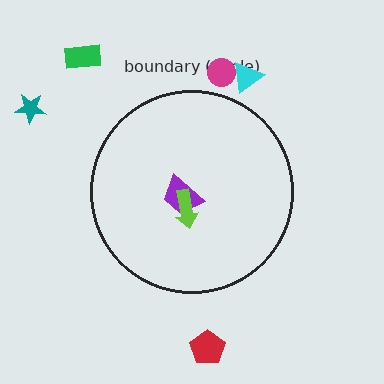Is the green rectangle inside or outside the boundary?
Outside.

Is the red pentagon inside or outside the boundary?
Outside.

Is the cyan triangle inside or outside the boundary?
Outside.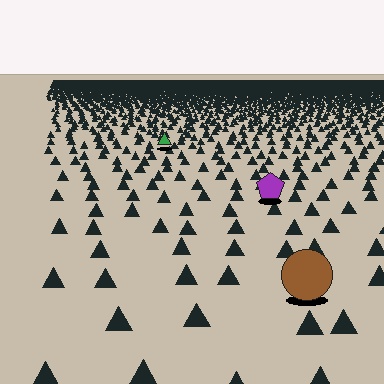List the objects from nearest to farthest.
From nearest to farthest: the brown circle, the purple pentagon, the green triangle.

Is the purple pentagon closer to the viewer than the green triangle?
Yes. The purple pentagon is closer — you can tell from the texture gradient: the ground texture is coarser near it.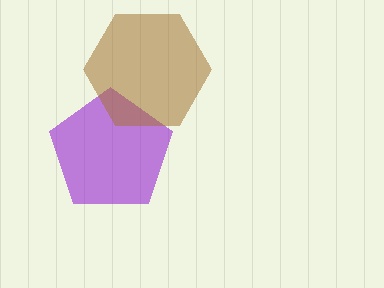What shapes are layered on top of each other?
The layered shapes are: a purple pentagon, a brown hexagon.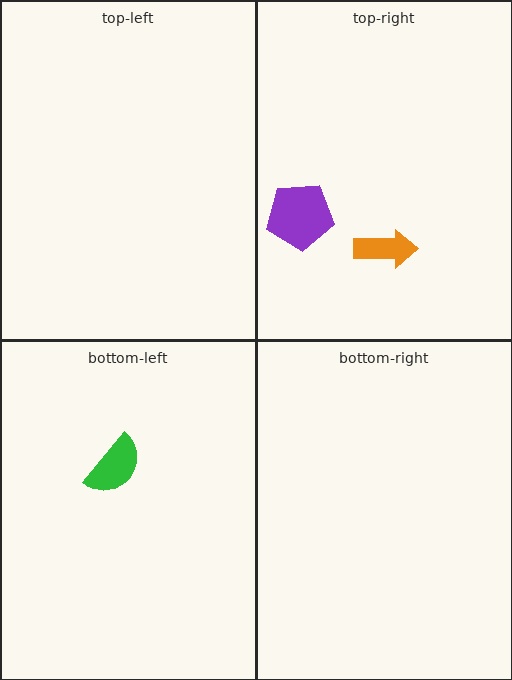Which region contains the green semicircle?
The bottom-left region.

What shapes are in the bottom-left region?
The green semicircle.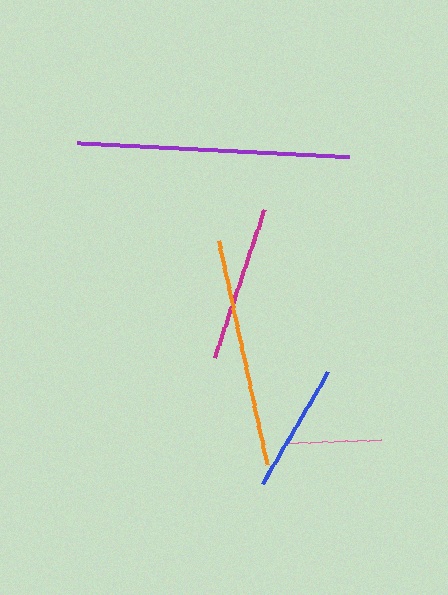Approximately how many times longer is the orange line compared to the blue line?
The orange line is approximately 1.8 times the length of the blue line.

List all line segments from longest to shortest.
From longest to shortest: purple, orange, magenta, blue, pink.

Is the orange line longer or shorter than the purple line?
The purple line is longer than the orange line.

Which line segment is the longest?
The purple line is the longest at approximately 273 pixels.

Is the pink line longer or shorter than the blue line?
The blue line is longer than the pink line.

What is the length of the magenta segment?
The magenta segment is approximately 156 pixels long.